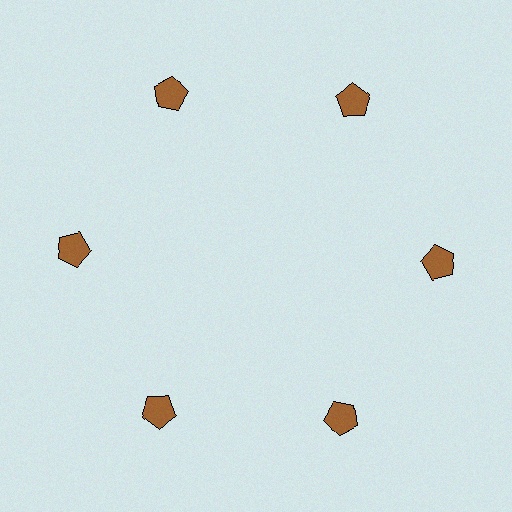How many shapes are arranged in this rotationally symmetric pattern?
There are 6 shapes, arranged in 6 groups of 1.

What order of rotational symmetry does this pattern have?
This pattern has 6-fold rotational symmetry.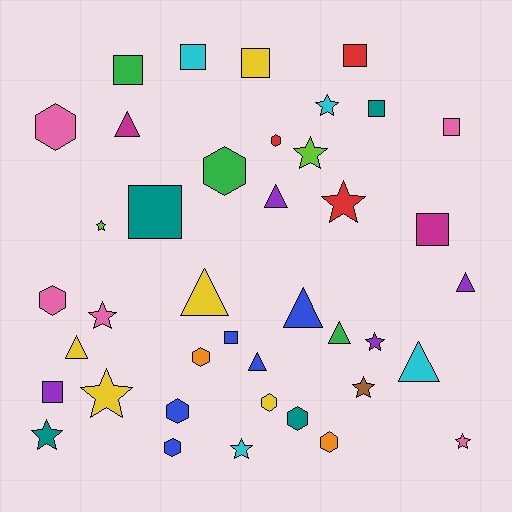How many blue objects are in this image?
There are 5 blue objects.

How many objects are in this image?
There are 40 objects.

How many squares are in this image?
There are 10 squares.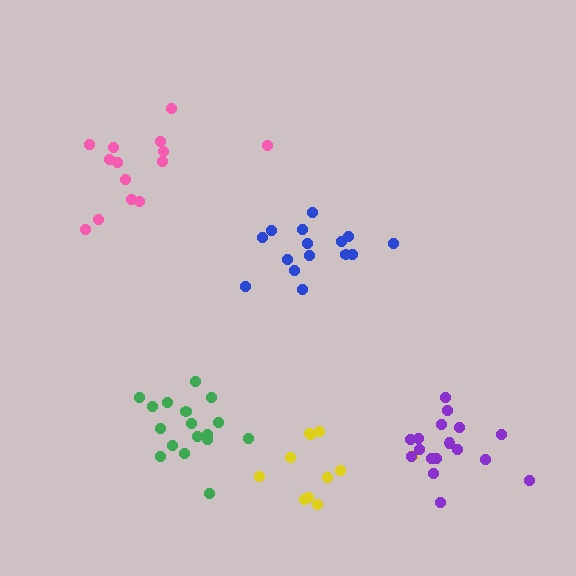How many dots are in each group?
Group 1: 15 dots, Group 2: 14 dots, Group 3: 11 dots, Group 4: 17 dots, Group 5: 17 dots (74 total).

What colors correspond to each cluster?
The clusters are colored: blue, pink, yellow, green, purple.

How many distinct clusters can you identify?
There are 5 distinct clusters.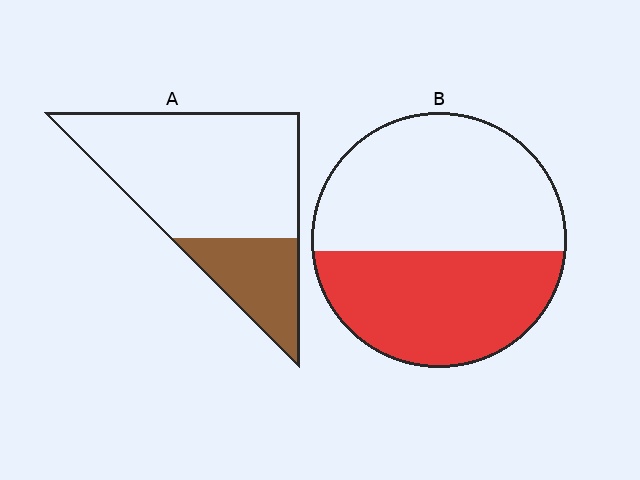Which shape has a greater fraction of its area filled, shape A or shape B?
Shape B.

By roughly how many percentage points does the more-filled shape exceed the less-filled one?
By roughly 20 percentage points (B over A).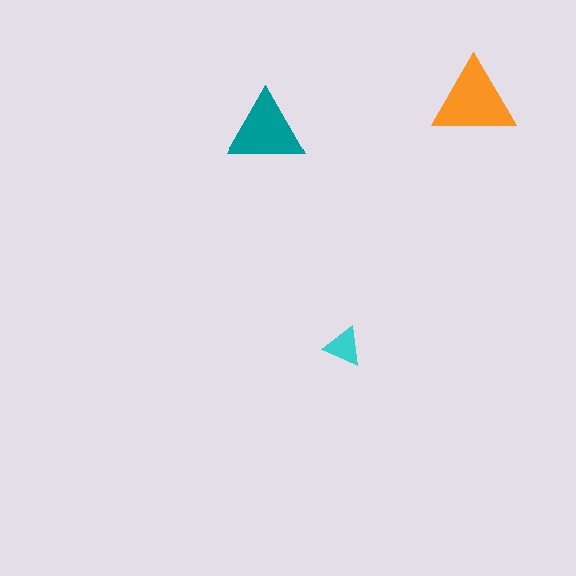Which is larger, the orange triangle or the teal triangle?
The orange one.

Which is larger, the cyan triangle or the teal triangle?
The teal one.